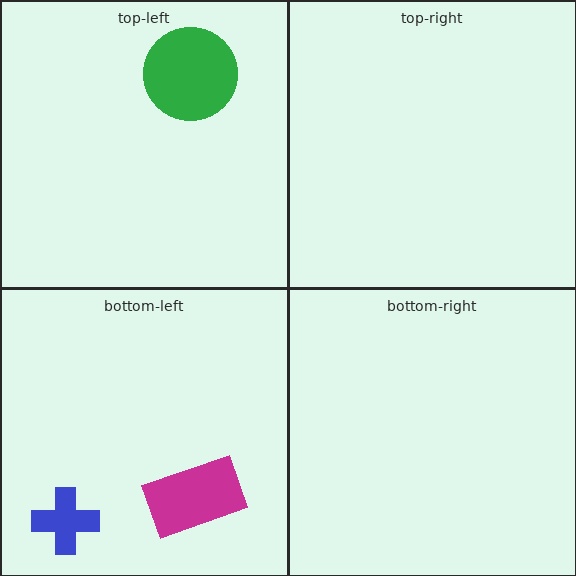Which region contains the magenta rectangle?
The bottom-left region.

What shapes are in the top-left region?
The green circle.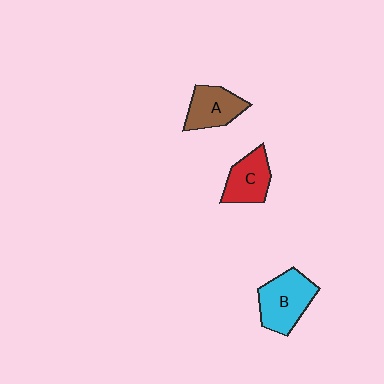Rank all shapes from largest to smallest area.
From largest to smallest: B (cyan), A (brown), C (red).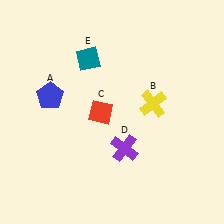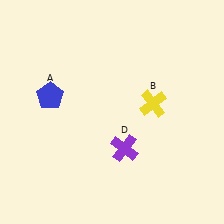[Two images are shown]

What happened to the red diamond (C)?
The red diamond (C) was removed in Image 2. It was in the bottom-left area of Image 1.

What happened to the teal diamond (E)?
The teal diamond (E) was removed in Image 2. It was in the top-left area of Image 1.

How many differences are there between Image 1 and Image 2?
There are 2 differences between the two images.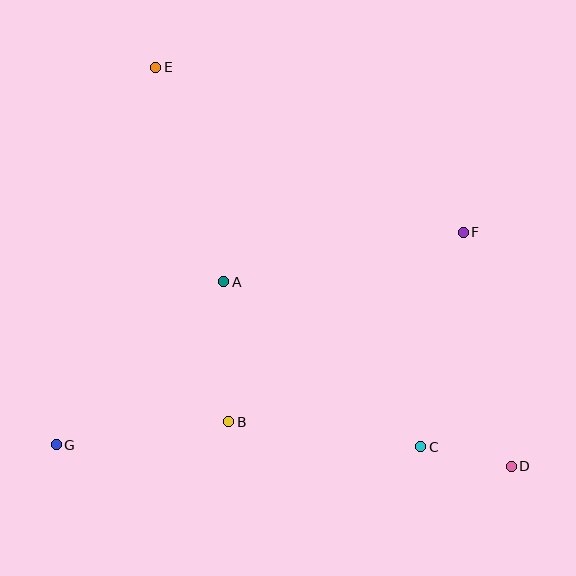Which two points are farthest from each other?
Points D and E are farthest from each other.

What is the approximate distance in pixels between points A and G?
The distance between A and G is approximately 234 pixels.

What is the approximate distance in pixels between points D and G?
The distance between D and G is approximately 455 pixels.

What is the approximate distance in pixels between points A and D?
The distance between A and D is approximately 341 pixels.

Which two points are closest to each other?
Points C and D are closest to each other.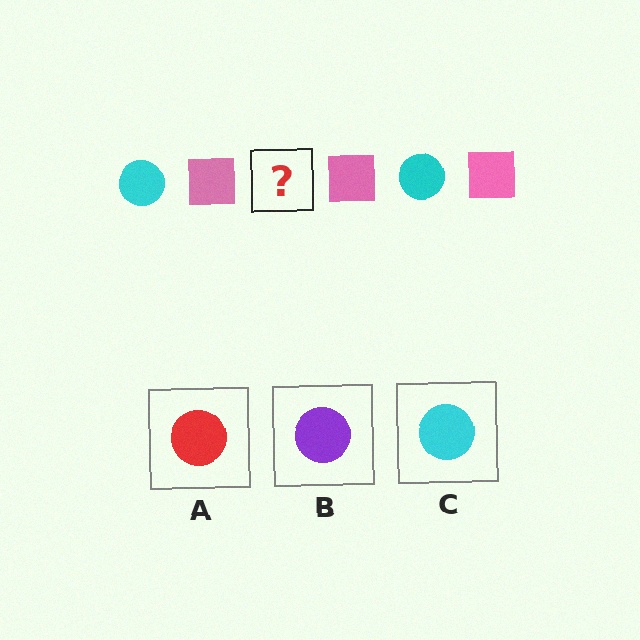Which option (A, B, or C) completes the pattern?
C.